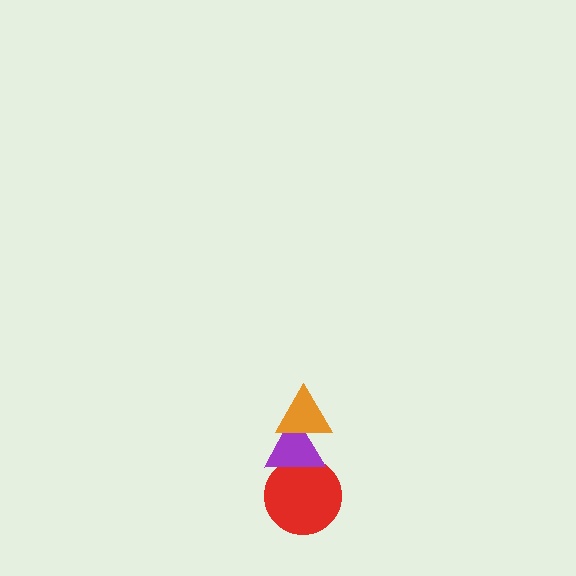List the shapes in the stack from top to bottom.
From top to bottom: the orange triangle, the purple triangle, the red circle.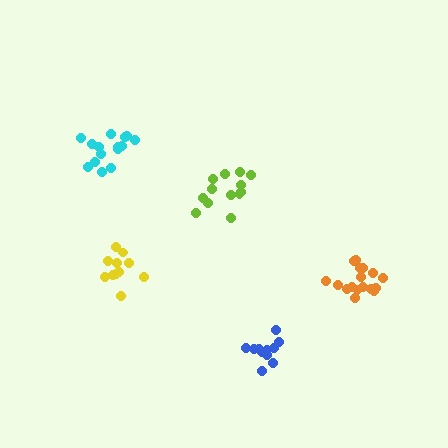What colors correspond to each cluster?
The clusters are colored: blue, yellow, orange, cyan, lime.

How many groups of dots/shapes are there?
There are 5 groups.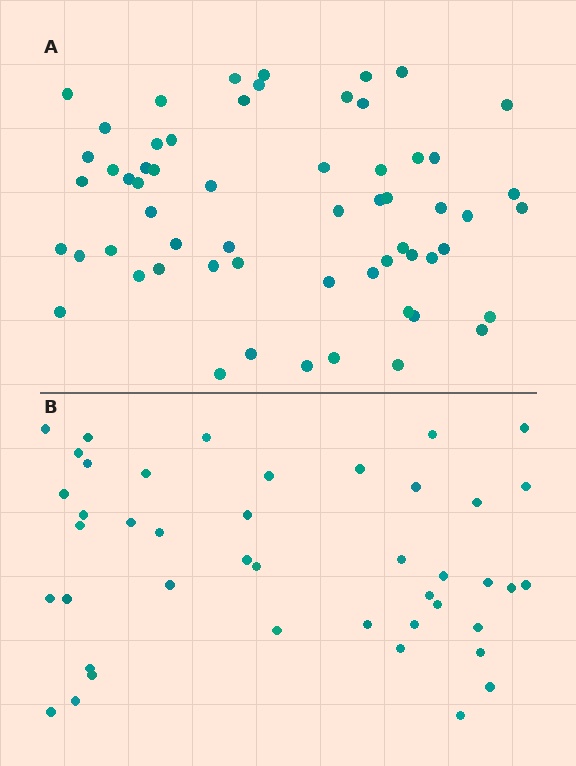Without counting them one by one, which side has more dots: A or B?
Region A (the top region) has more dots.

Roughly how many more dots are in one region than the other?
Region A has approximately 15 more dots than region B.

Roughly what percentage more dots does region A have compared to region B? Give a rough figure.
About 40% more.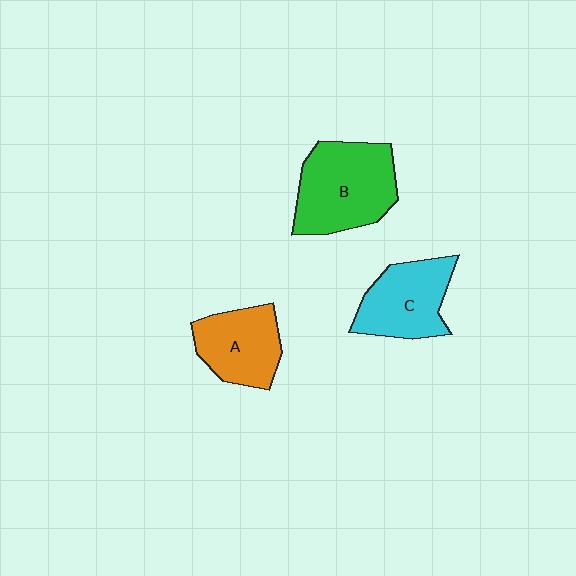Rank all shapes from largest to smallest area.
From largest to smallest: B (green), C (cyan), A (orange).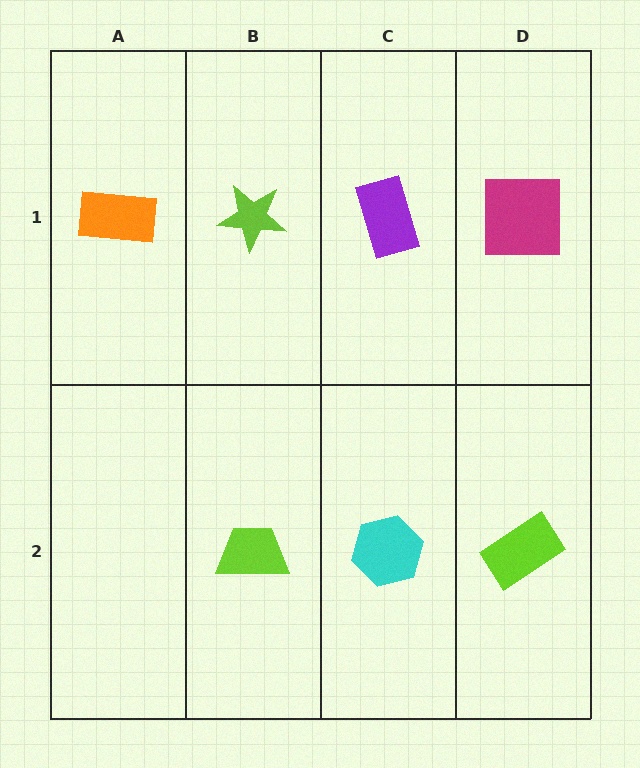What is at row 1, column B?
A lime star.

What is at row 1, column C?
A purple rectangle.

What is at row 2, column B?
A lime trapezoid.